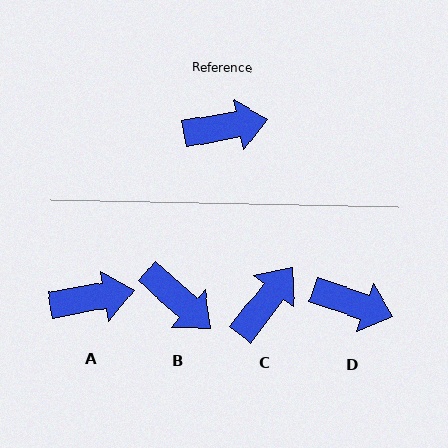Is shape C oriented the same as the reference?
No, it is off by about 42 degrees.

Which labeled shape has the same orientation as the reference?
A.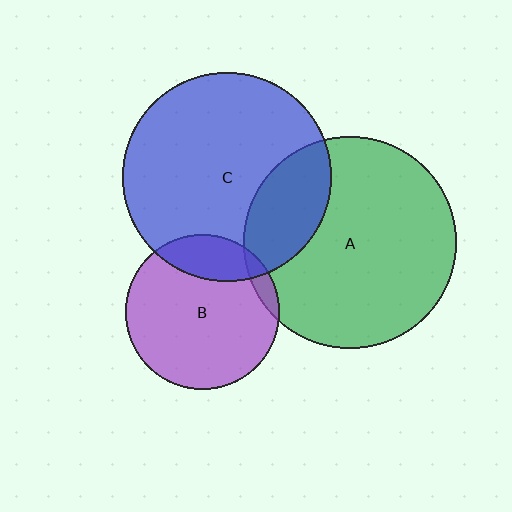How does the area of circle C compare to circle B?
Approximately 1.8 times.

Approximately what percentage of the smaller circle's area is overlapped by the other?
Approximately 20%.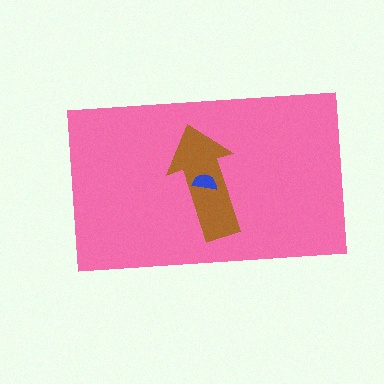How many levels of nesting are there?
3.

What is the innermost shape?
The blue semicircle.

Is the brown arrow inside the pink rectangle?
Yes.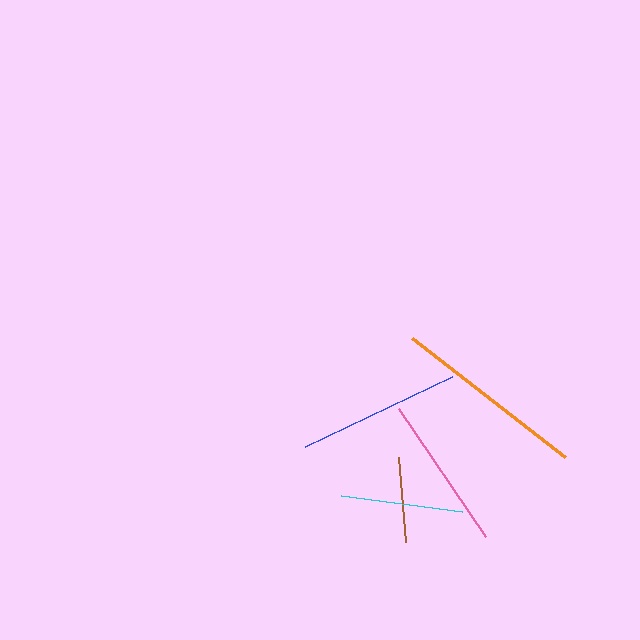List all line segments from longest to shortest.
From longest to shortest: orange, blue, pink, cyan, brown.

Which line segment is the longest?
The orange line is the longest at approximately 193 pixels.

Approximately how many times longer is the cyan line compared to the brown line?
The cyan line is approximately 1.4 times the length of the brown line.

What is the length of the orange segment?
The orange segment is approximately 193 pixels long.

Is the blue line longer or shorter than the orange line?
The orange line is longer than the blue line.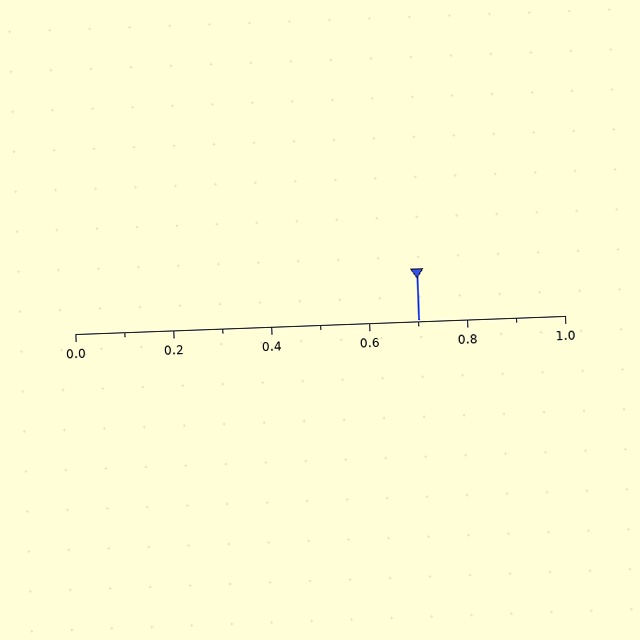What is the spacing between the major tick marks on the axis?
The major ticks are spaced 0.2 apart.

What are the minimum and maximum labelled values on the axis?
The axis runs from 0.0 to 1.0.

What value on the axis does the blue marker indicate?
The marker indicates approximately 0.7.